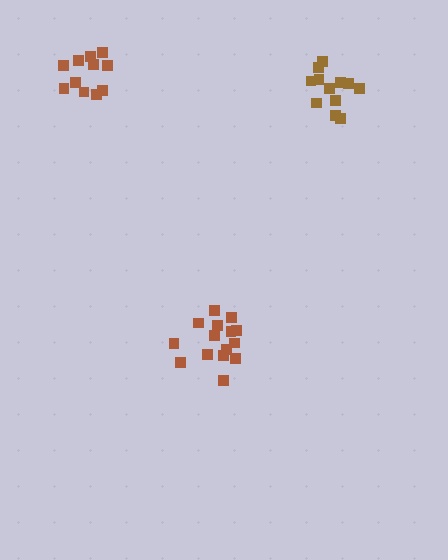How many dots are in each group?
Group 1: 15 dots, Group 2: 11 dots, Group 3: 12 dots (38 total).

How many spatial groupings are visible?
There are 3 spatial groupings.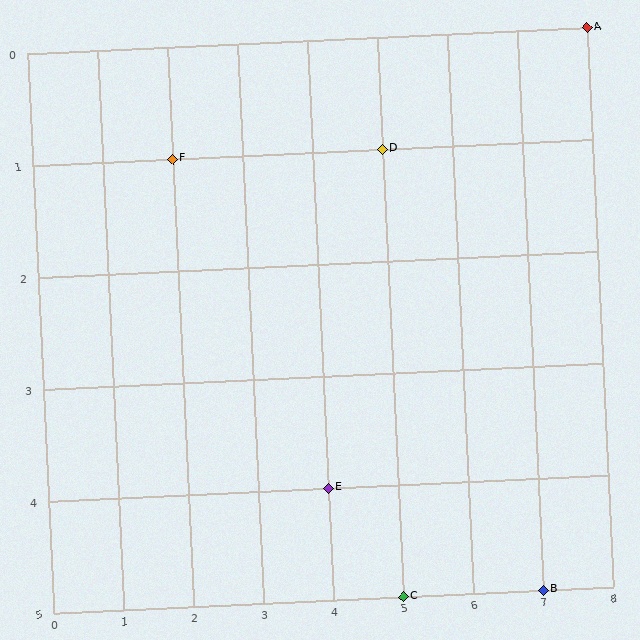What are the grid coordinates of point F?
Point F is at grid coordinates (2, 1).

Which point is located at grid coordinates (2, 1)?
Point F is at (2, 1).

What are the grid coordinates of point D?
Point D is at grid coordinates (5, 1).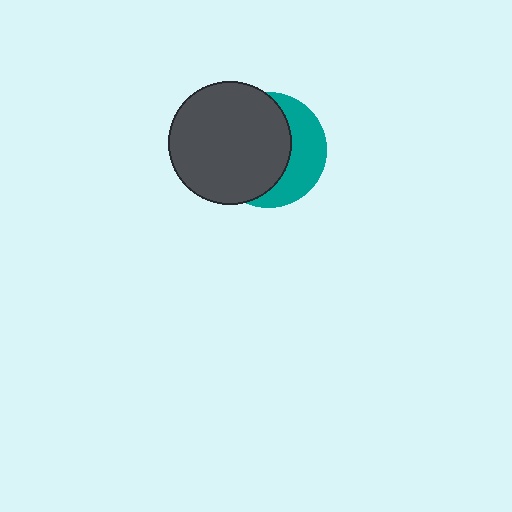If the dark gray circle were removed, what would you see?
You would see the complete teal circle.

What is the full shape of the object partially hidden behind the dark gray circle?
The partially hidden object is a teal circle.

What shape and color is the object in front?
The object in front is a dark gray circle.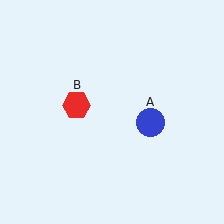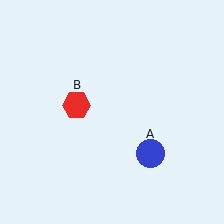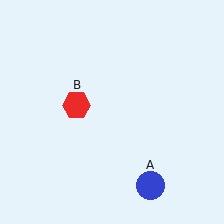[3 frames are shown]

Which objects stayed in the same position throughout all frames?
Red hexagon (object B) remained stationary.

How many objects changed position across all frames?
1 object changed position: blue circle (object A).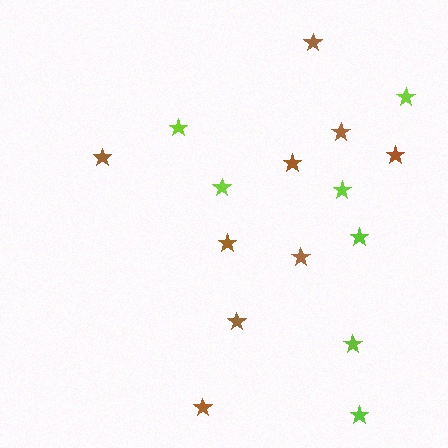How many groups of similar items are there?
There are 2 groups: one group of brown stars (9) and one group of lime stars (7).